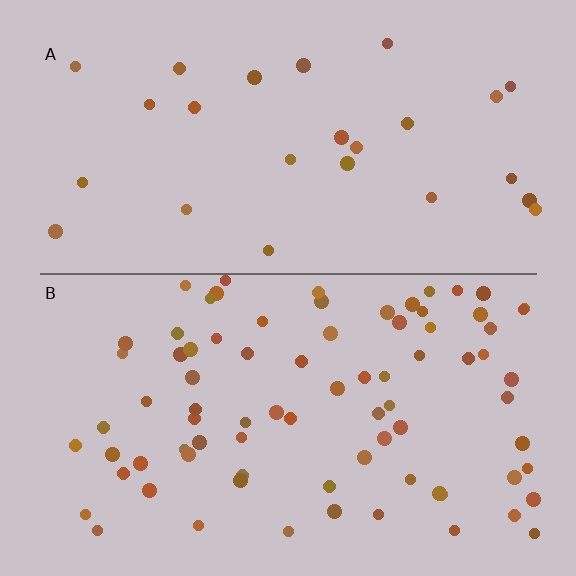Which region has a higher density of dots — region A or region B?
B (the bottom).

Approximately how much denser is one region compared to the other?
Approximately 3.1× — region B over region A.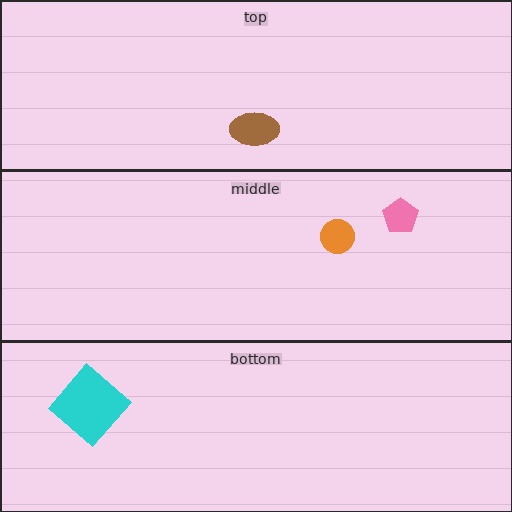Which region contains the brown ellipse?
The top region.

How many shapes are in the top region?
1.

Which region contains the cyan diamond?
The bottom region.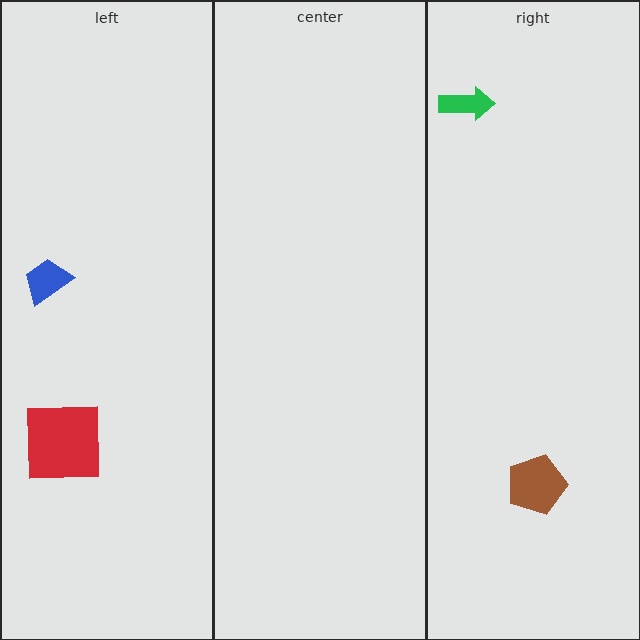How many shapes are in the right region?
2.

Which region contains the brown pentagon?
The right region.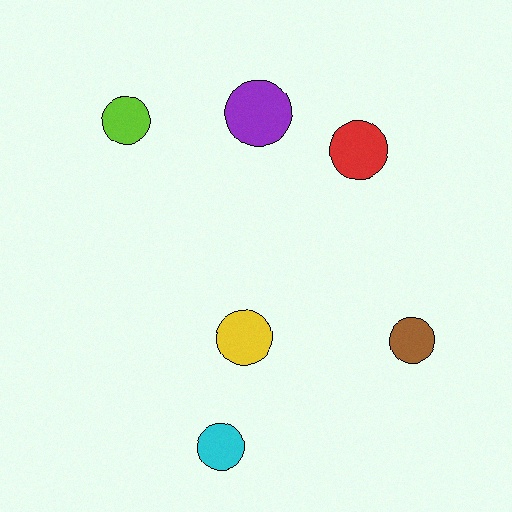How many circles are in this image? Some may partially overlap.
There are 6 circles.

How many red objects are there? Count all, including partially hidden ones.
There is 1 red object.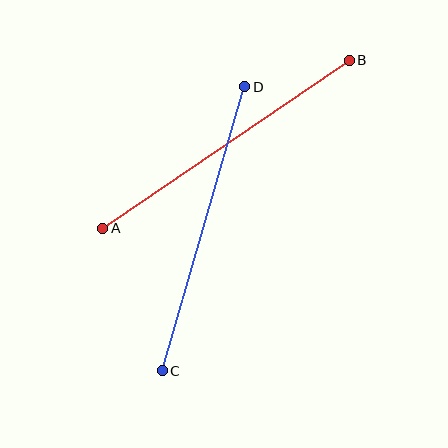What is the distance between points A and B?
The distance is approximately 298 pixels.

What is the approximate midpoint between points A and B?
The midpoint is at approximately (226, 144) pixels.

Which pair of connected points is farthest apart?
Points A and B are farthest apart.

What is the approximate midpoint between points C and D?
The midpoint is at approximately (203, 229) pixels.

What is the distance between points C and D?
The distance is approximately 296 pixels.